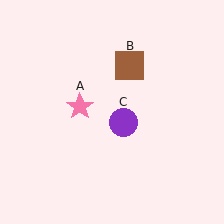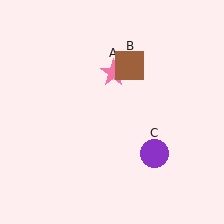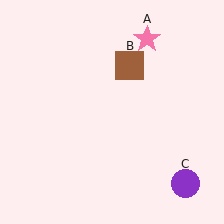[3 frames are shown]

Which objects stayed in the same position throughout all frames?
Brown square (object B) remained stationary.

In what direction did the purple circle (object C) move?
The purple circle (object C) moved down and to the right.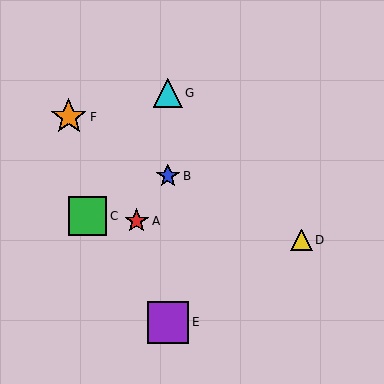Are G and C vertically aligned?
No, G is at x≈168 and C is at x≈87.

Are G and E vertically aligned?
Yes, both are at x≈168.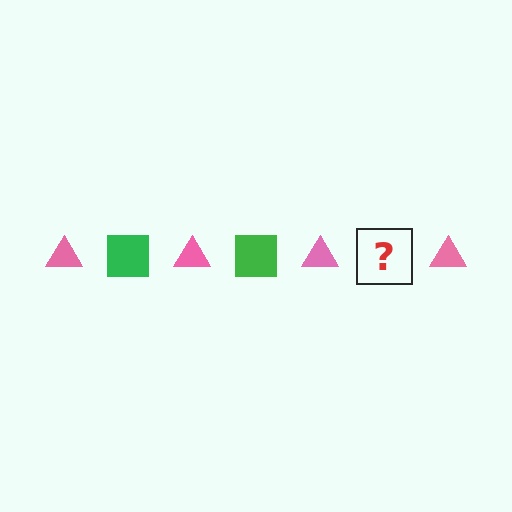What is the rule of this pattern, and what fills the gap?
The rule is that the pattern alternates between pink triangle and green square. The gap should be filled with a green square.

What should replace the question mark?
The question mark should be replaced with a green square.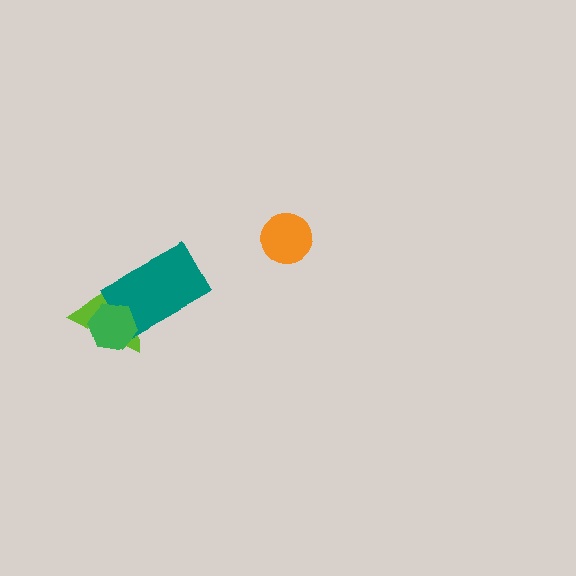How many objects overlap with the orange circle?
0 objects overlap with the orange circle.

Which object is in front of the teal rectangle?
The green hexagon is in front of the teal rectangle.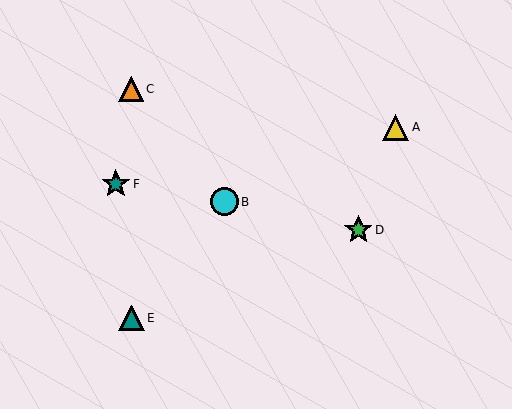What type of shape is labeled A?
Shape A is a yellow triangle.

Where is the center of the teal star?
The center of the teal star is at (116, 184).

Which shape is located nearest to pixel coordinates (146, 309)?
The teal triangle (labeled E) at (131, 318) is nearest to that location.